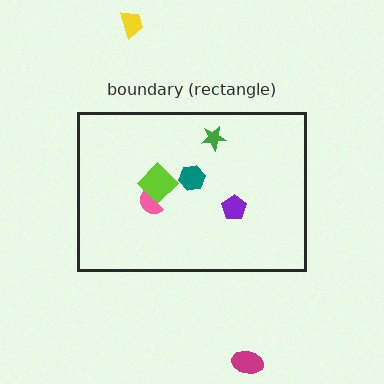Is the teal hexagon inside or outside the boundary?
Inside.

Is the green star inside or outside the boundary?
Inside.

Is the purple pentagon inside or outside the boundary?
Inside.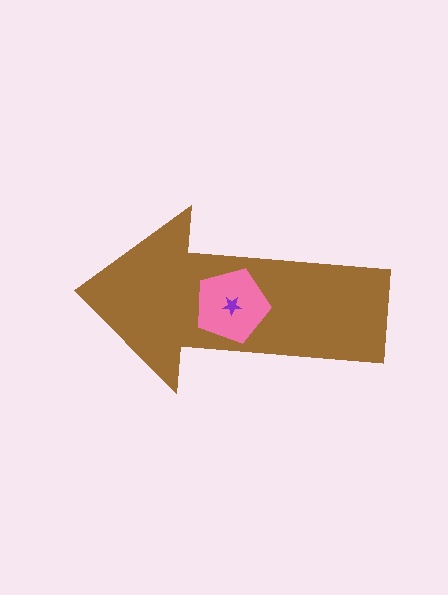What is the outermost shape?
The brown arrow.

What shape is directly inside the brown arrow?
The pink pentagon.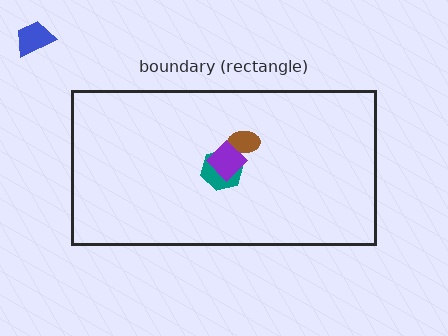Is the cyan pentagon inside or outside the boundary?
Inside.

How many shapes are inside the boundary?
4 inside, 1 outside.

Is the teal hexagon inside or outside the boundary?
Inside.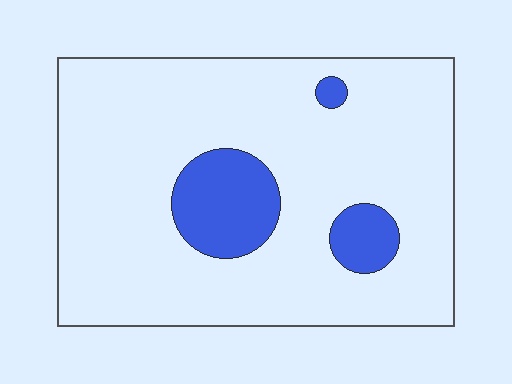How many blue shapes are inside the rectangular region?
3.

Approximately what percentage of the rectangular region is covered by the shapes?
Approximately 15%.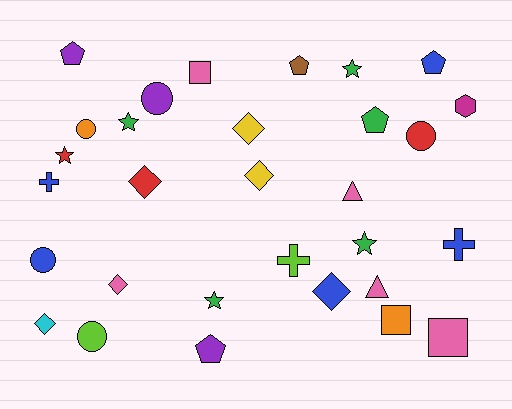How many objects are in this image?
There are 30 objects.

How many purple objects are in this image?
There are 3 purple objects.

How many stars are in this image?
There are 5 stars.